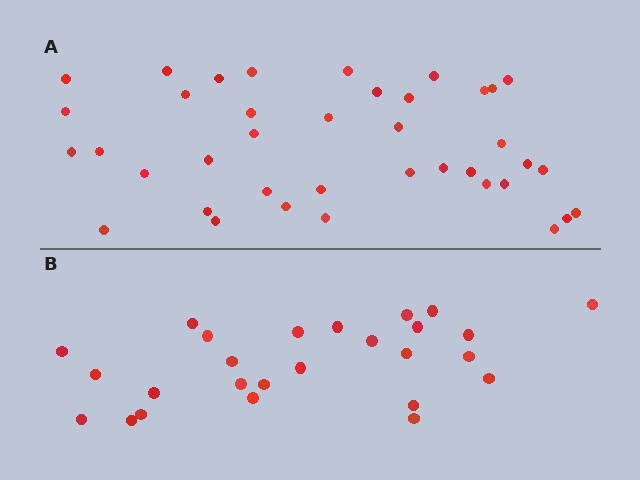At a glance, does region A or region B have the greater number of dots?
Region A (the top region) has more dots.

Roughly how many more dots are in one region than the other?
Region A has approximately 15 more dots than region B.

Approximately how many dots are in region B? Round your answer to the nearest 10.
About 30 dots. (The exact count is 26, which rounds to 30.)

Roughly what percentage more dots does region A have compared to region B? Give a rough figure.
About 50% more.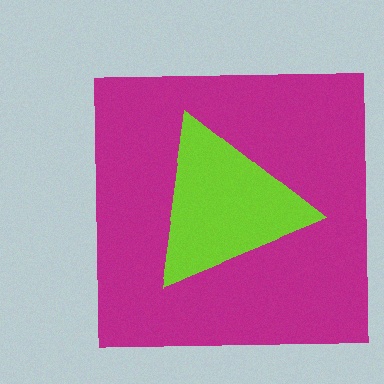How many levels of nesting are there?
2.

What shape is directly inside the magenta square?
The lime triangle.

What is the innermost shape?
The lime triangle.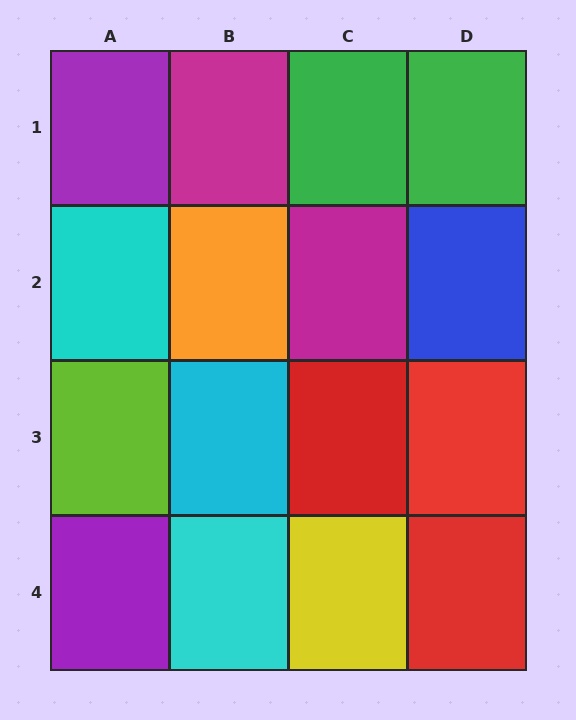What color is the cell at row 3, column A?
Lime.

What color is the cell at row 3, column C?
Red.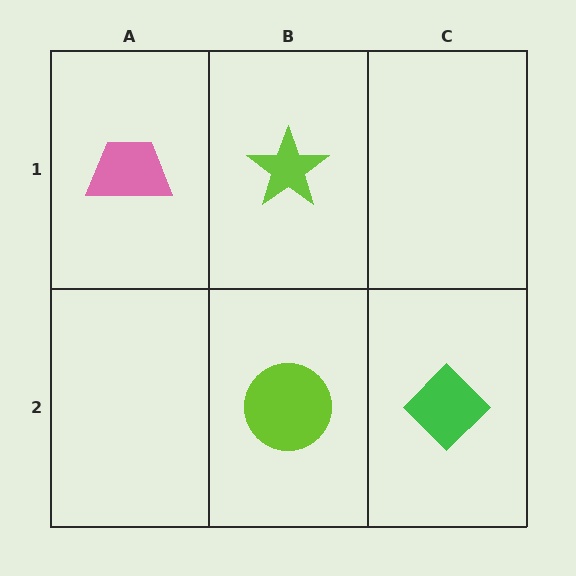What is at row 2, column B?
A lime circle.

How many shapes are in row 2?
2 shapes.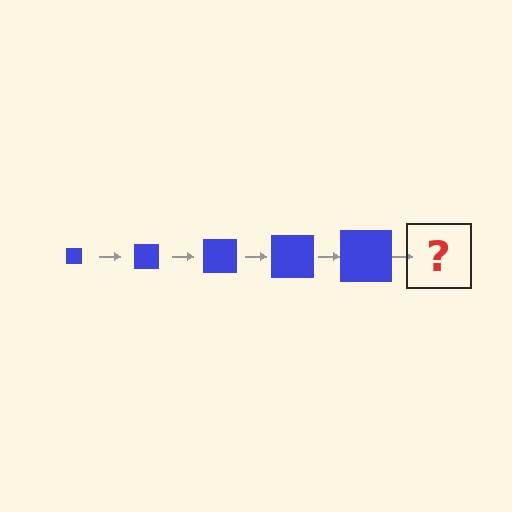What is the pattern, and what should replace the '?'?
The pattern is that the square gets progressively larger each step. The '?' should be a blue square, larger than the previous one.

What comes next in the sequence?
The next element should be a blue square, larger than the previous one.